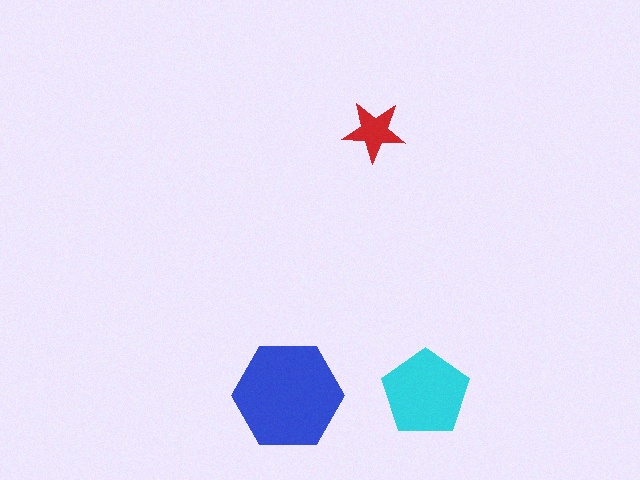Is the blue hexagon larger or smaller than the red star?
Larger.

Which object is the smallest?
The red star.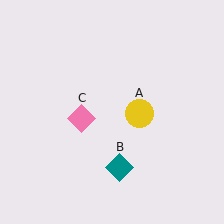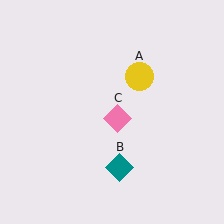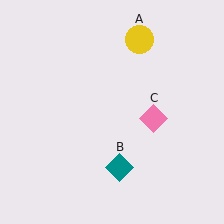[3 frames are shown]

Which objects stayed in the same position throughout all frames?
Teal diamond (object B) remained stationary.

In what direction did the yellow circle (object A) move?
The yellow circle (object A) moved up.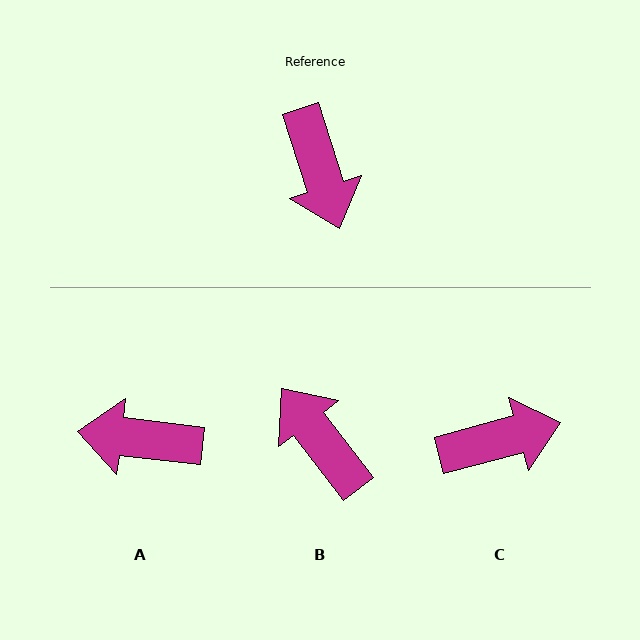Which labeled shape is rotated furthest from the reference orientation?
B, about 160 degrees away.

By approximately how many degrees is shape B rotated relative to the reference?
Approximately 160 degrees clockwise.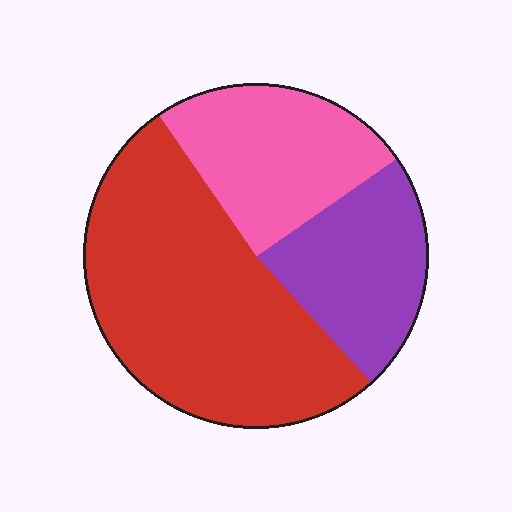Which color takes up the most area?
Red, at roughly 50%.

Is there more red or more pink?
Red.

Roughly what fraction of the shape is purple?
Purple takes up about one quarter (1/4) of the shape.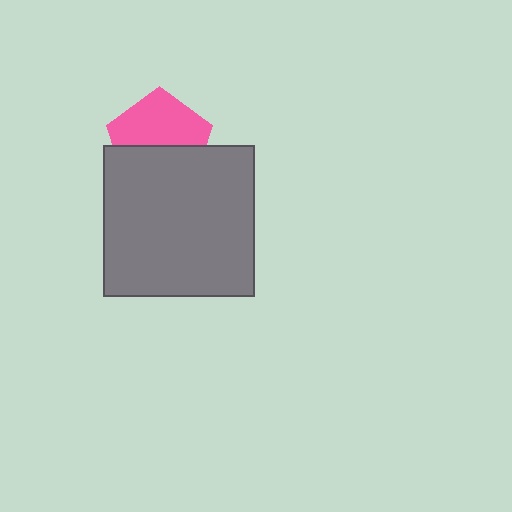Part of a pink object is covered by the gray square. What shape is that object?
It is a pentagon.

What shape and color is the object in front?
The object in front is a gray square.